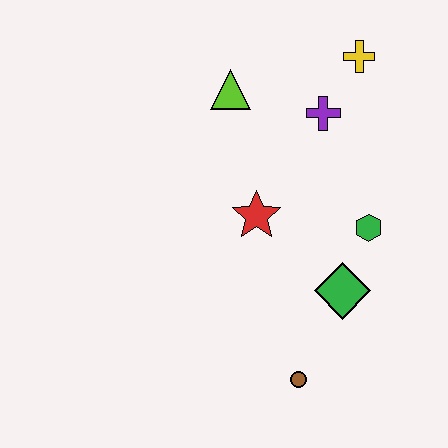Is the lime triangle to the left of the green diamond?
Yes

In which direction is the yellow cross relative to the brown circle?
The yellow cross is above the brown circle.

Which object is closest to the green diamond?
The green hexagon is closest to the green diamond.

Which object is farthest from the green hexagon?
The lime triangle is farthest from the green hexagon.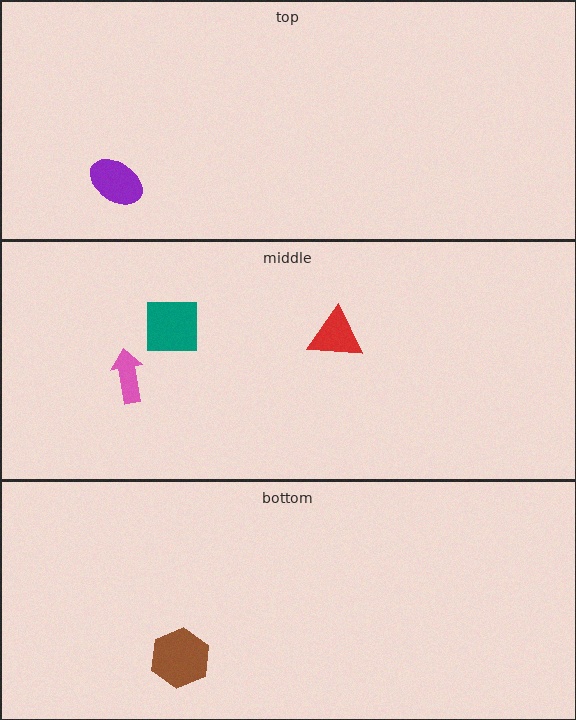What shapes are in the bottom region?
The brown hexagon.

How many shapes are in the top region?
1.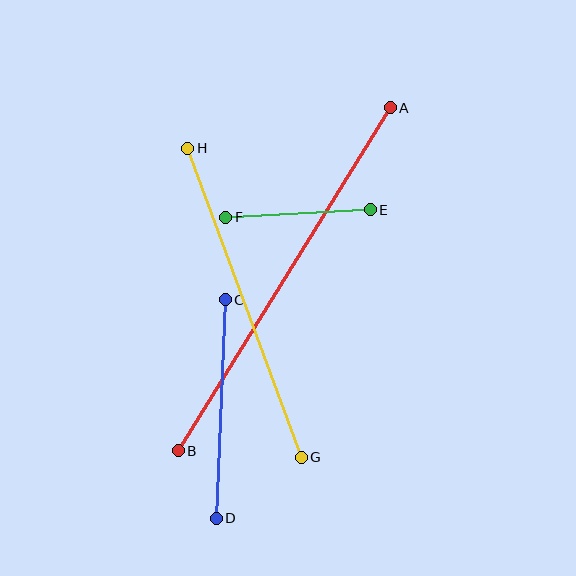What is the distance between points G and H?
The distance is approximately 329 pixels.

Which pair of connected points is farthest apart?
Points A and B are farthest apart.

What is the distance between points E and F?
The distance is approximately 145 pixels.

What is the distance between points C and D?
The distance is approximately 219 pixels.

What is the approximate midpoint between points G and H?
The midpoint is at approximately (245, 303) pixels.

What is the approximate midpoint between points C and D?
The midpoint is at approximately (221, 409) pixels.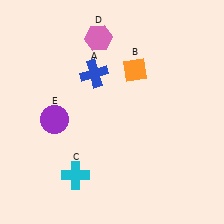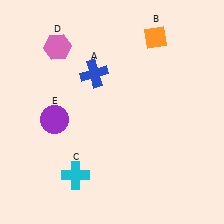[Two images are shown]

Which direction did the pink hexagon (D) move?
The pink hexagon (D) moved left.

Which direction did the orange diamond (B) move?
The orange diamond (B) moved up.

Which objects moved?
The objects that moved are: the orange diamond (B), the pink hexagon (D).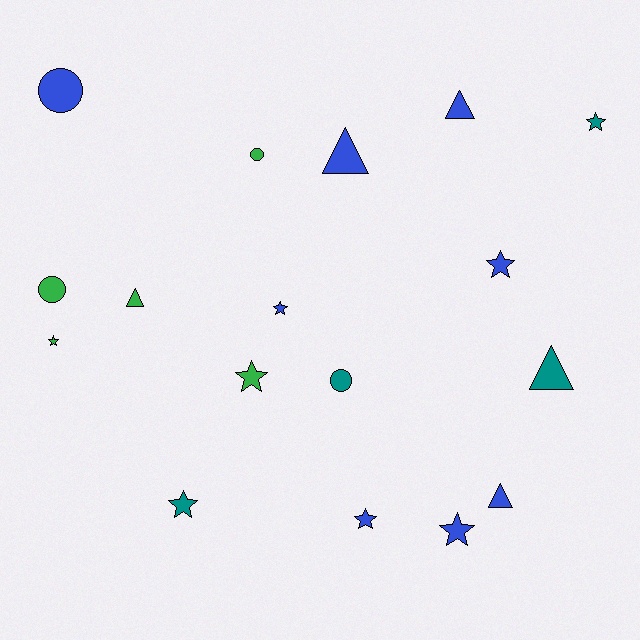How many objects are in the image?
There are 17 objects.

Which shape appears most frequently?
Star, with 8 objects.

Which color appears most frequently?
Blue, with 8 objects.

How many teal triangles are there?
There is 1 teal triangle.